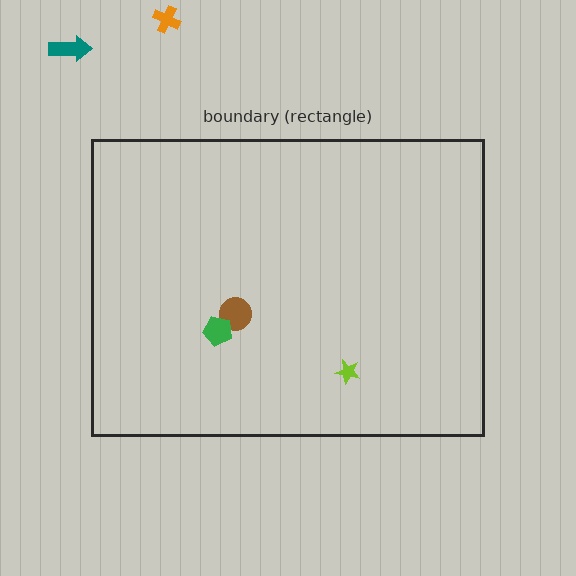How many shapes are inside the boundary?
3 inside, 2 outside.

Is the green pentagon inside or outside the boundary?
Inside.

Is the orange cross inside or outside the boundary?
Outside.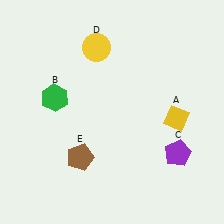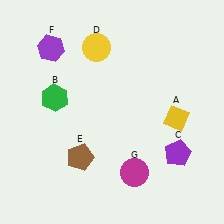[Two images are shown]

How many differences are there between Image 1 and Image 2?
There are 2 differences between the two images.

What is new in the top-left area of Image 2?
A purple hexagon (F) was added in the top-left area of Image 2.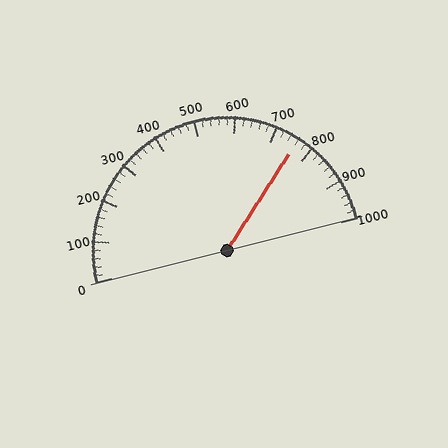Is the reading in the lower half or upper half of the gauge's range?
The reading is in the upper half of the range (0 to 1000).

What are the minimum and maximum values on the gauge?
The gauge ranges from 0 to 1000.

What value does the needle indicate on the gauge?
The needle indicates approximately 760.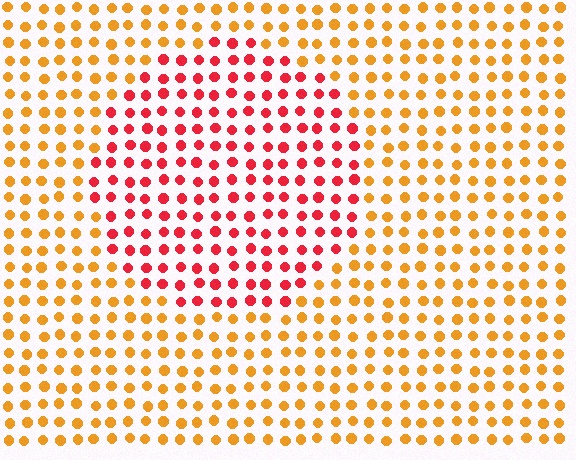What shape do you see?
I see a circle.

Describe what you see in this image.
The image is filled with small orange elements in a uniform arrangement. A circle-shaped region is visible where the elements are tinted to a slightly different hue, forming a subtle color boundary.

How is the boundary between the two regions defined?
The boundary is defined purely by a slight shift in hue (about 43 degrees). Spacing, size, and orientation are identical on both sides.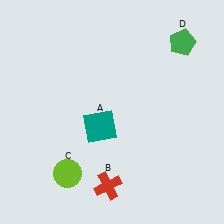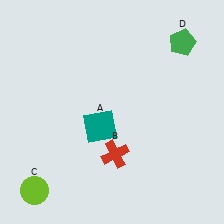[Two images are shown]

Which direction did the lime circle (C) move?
The lime circle (C) moved left.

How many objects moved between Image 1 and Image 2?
2 objects moved between the two images.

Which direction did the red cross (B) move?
The red cross (B) moved up.